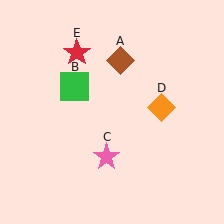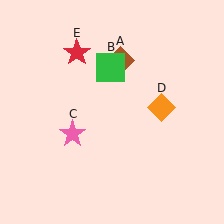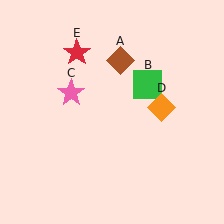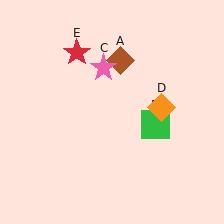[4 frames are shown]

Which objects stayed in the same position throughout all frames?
Brown diamond (object A) and orange diamond (object D) and red star (object E) remained stationary.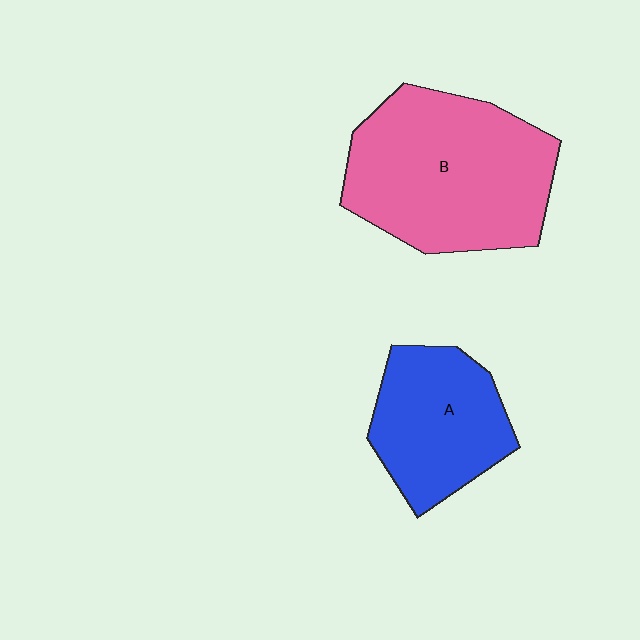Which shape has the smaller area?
Shape A (blue).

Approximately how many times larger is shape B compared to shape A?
Approximately 1.6 times.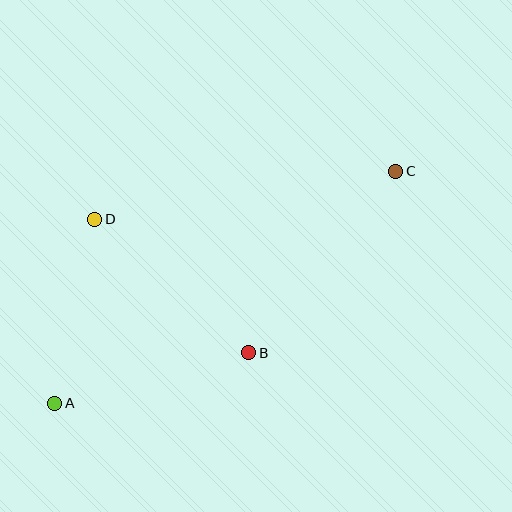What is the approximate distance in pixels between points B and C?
The distance between B and C is approximately 234 pixels.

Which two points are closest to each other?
Points A and D are closest to each other.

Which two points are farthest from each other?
Points A and C are farthest from each other.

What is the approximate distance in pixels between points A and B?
The distance between A and B is approximately 201 pixels.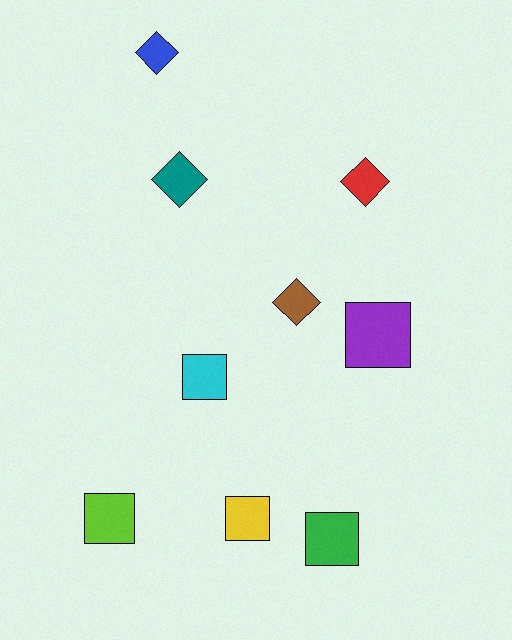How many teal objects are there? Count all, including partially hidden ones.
There is 1 teal object.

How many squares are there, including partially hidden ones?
There are 5 squares.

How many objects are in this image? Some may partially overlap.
There are 9 objects.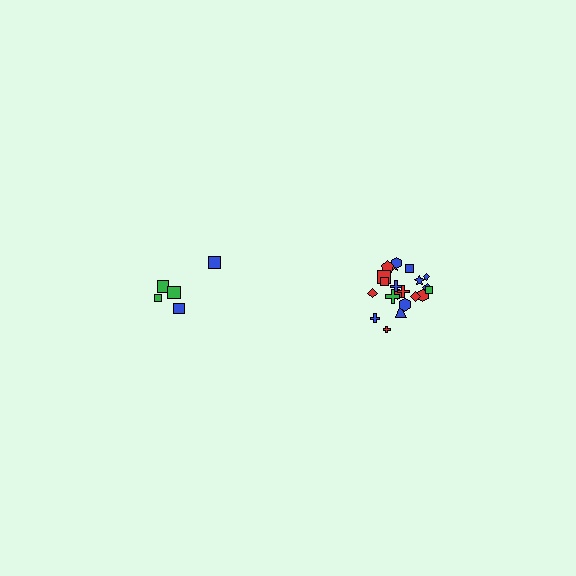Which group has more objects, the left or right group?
The right group.